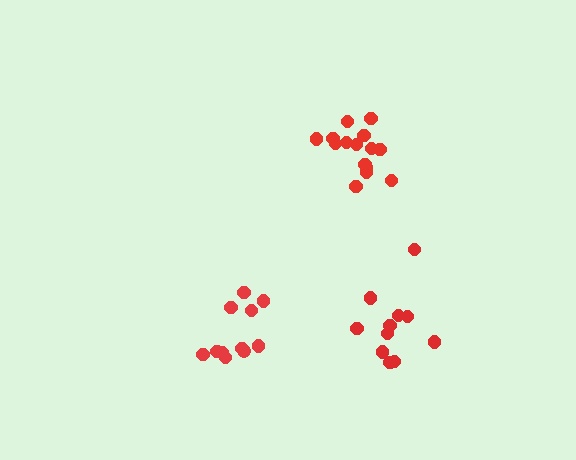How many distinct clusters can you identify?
There are 3 distinct clusters.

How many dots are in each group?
Group 1: 12 dots, Group 2: 11 dots, Group 3: 15 dots (38 total).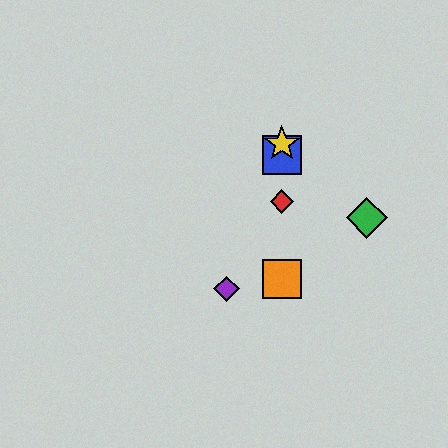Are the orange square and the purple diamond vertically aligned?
No, the orange square is at x≈282 and the purple diamond is at x≈227.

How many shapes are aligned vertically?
4 shapes (the red diamond, the blue square, the yellow star, the orange square) are aligned vertically.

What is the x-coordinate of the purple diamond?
The purple diamond is at x≈227.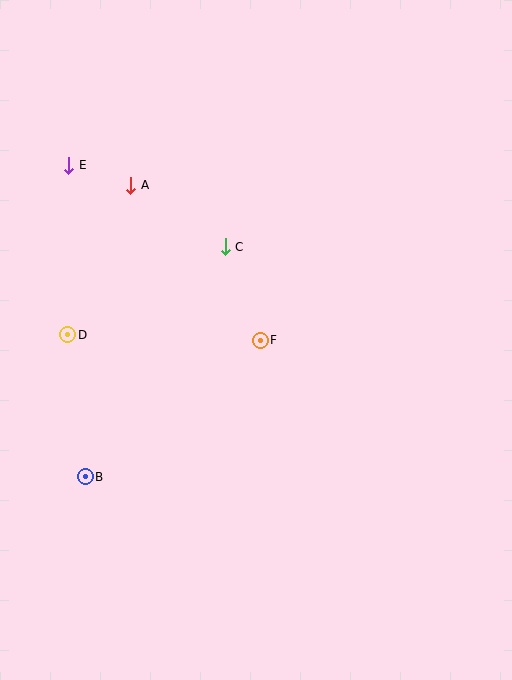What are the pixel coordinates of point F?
Point F is at (260, 341).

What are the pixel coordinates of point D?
Point D is at (68, 335).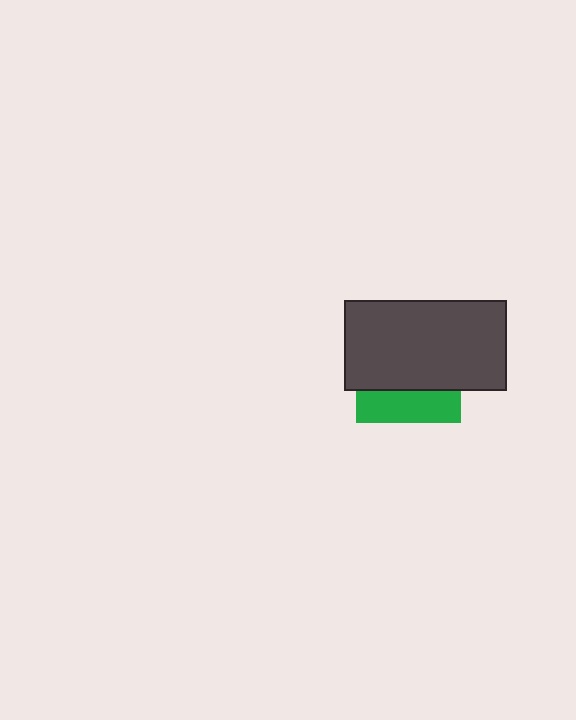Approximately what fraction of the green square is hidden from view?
Roughly 70% of the green square is hidden behind the dark gray rectangle.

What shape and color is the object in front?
The object in front is a dark gray rectangle.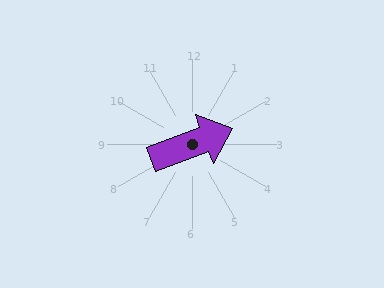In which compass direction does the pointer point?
East.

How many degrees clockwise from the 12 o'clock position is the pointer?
Approximately 69 degrees.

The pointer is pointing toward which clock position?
Roughly 2 o'clock.